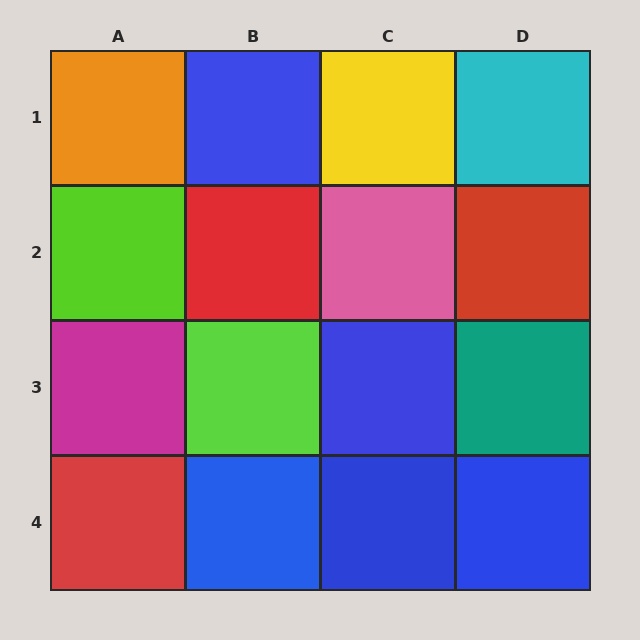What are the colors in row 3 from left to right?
Magenta, lime, blue, teal.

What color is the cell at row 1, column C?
Yellow.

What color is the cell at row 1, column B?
Blue.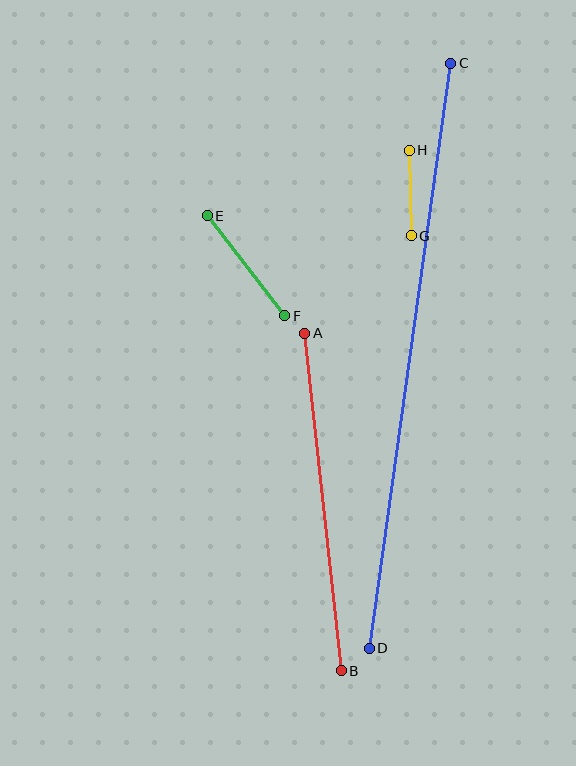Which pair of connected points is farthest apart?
Points C and D are farthest apart.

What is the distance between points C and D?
The distance is approximately 590 pixels.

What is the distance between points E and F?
The distance is approximately 126 pixels.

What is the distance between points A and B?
The distance is approximately 339 pixels.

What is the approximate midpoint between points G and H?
The midpoint is at approximately (410, 193) pixels.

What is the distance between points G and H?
The distance is approximately 86 pixels.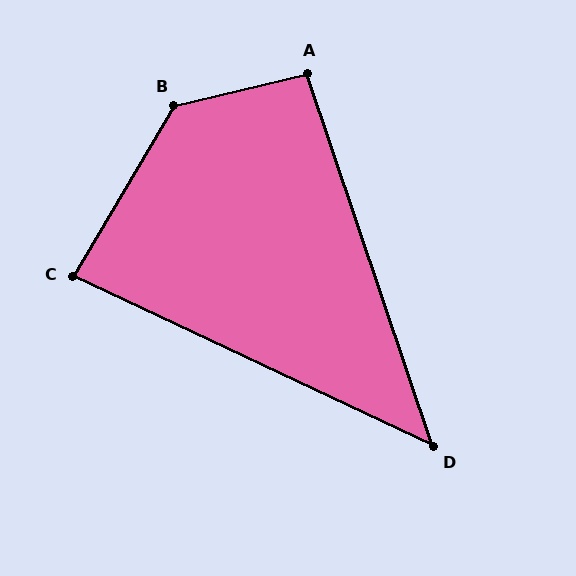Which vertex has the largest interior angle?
B, at approximately 134 degrees.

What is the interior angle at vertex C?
Approximately 85 degrees (acute).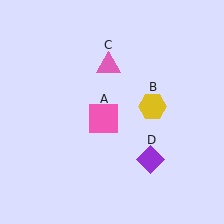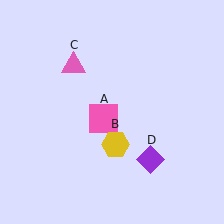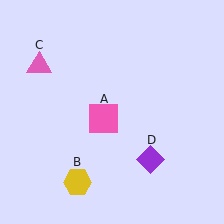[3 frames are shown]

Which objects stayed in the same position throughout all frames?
Pink square (object A) and purple diamond (object D) remained stationary.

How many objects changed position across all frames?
2 objects changed position: yellow hexagon (object B), pink triangle (object C).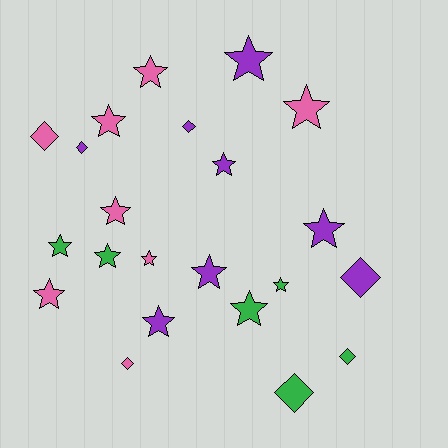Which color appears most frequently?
Purple, with 8 objects.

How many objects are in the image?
There are 22 objects.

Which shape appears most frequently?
Star, with 15 objects.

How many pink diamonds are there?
There are 2 pink diamonds.